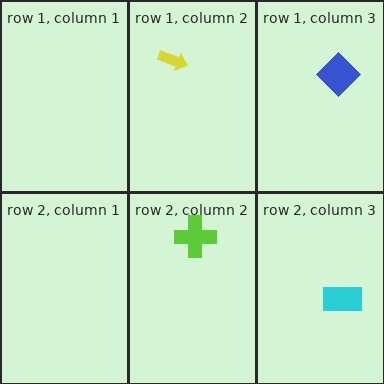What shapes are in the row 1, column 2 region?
The yellow arrow.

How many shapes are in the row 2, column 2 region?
1.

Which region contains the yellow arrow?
The row 1, column 2 region.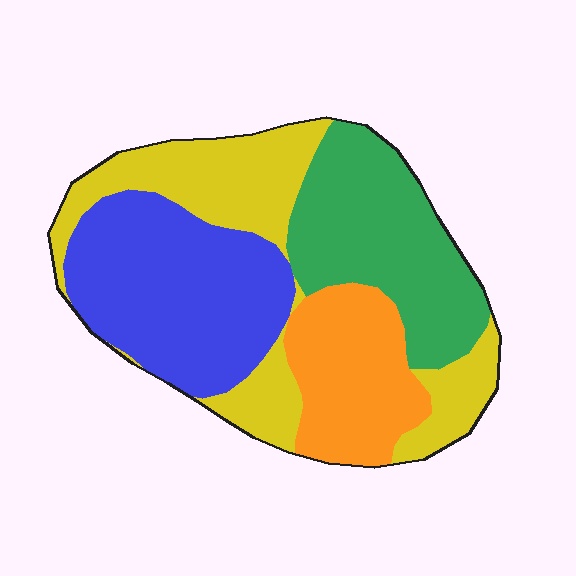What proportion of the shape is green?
Green takes up about one quarter (1/4) of the shape.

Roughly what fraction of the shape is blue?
Blue covers about 30% of the shape.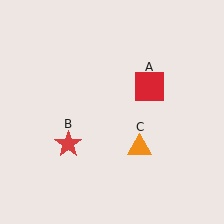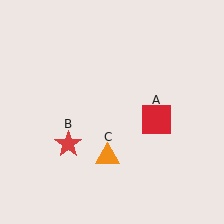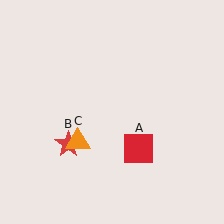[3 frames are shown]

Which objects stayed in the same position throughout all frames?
Red star (object B) remained stationary.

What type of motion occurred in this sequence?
The red square (object A), orange triangle (object C) rotated clockwise around the center of the scene.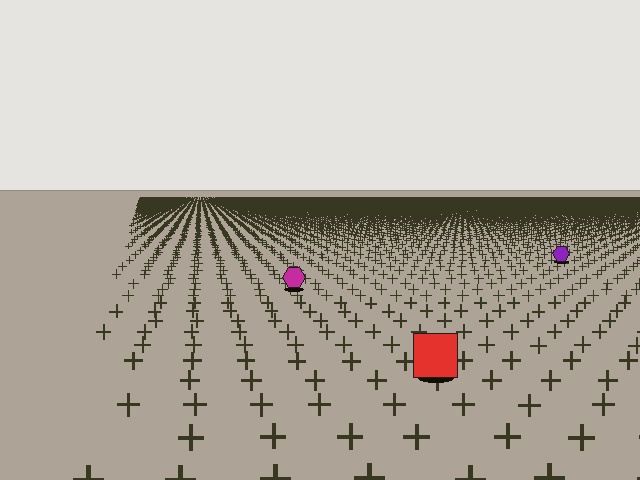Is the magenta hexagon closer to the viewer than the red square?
No. The red square is closer — you can tell from the texture gradient: the ground texture is coarser near it.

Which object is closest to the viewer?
The red square is closest. The texture marks near it are larger and more spread out.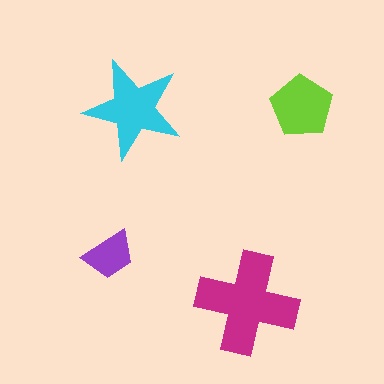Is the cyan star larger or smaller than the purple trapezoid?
Larger.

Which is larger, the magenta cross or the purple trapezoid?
The magenta cross.